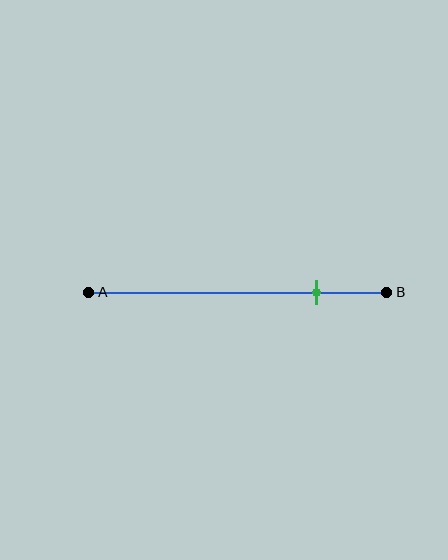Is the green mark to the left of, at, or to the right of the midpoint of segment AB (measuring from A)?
The green mark is to the right of the midpoint of segment AB.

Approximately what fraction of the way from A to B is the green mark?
The green mark is approximately 75% of the way from A to B.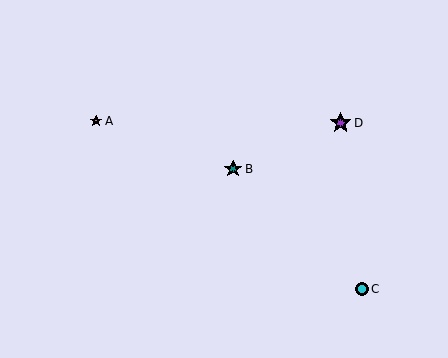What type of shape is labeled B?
Shape B is a teal star.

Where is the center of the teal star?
The center of the teal star is at (233, 169).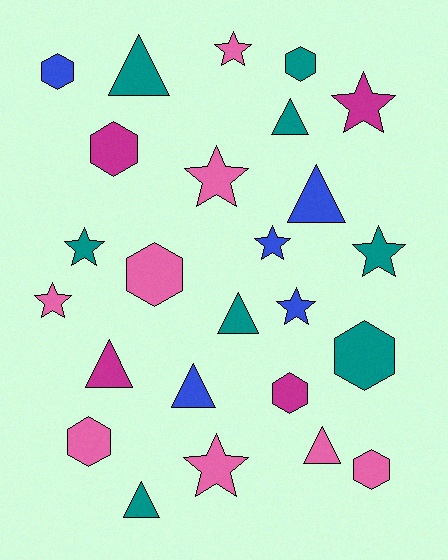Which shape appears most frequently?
Star, with 9 objects.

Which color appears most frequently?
Pink, with 8 objects.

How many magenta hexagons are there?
There are 2 magenta hexagons.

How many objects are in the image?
There are 25 objects.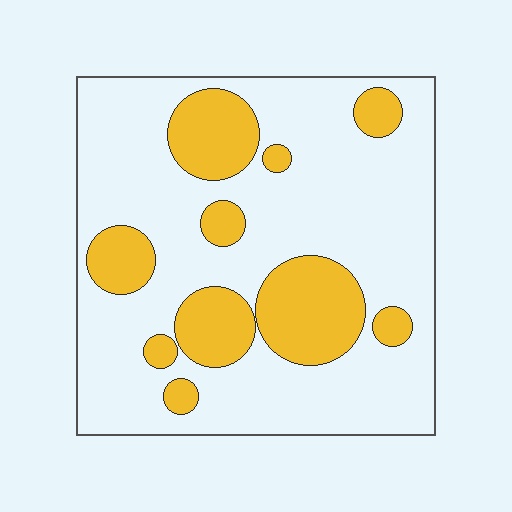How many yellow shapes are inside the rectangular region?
10.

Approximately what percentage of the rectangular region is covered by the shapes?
Approximately 25%.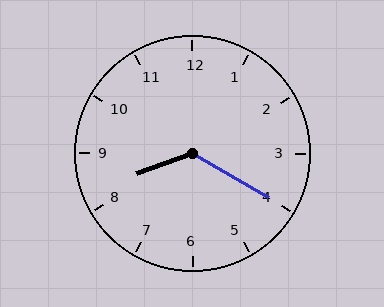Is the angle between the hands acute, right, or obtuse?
It is obtuse.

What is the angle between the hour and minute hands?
Approximately 130 degrees.